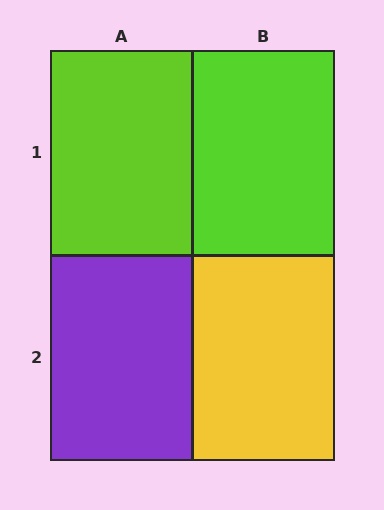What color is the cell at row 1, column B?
Lime.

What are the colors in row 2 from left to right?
Purple, yellow.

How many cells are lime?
2 cells are lime.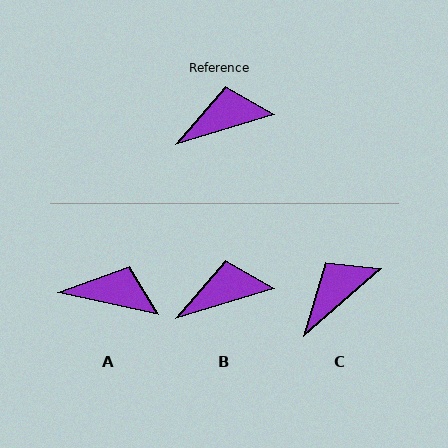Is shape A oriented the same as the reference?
No, it is off by about 29 degrees.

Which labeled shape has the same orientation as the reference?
B.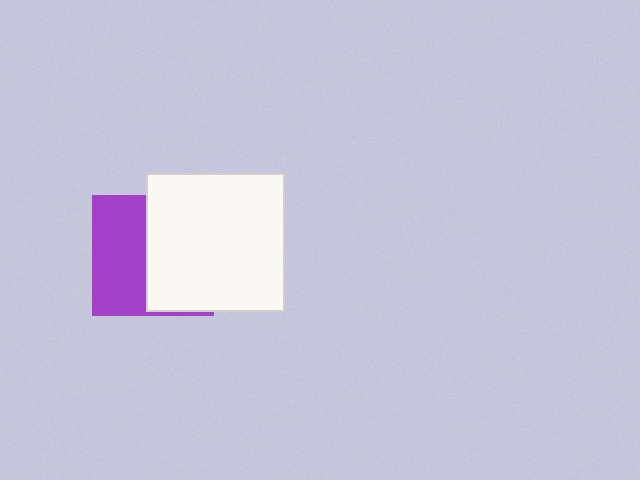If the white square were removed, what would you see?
You would see the complete purple square.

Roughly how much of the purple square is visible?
About half of it is visible (roughly 46%).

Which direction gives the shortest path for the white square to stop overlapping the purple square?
Moving right gives the shortest separation.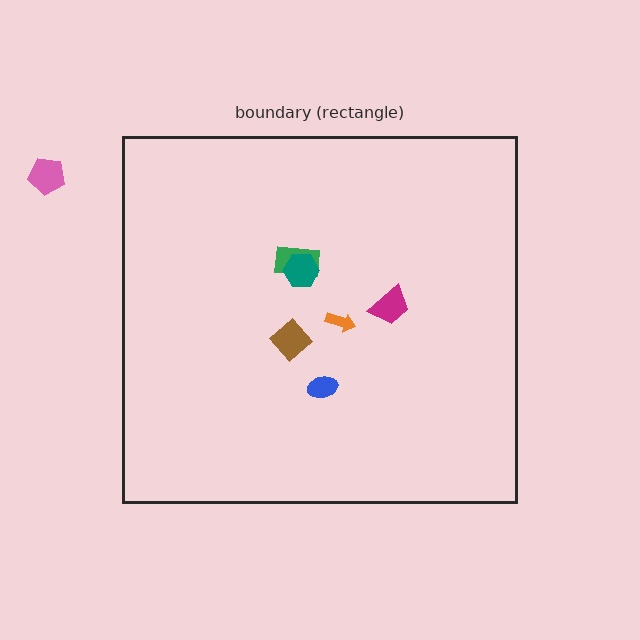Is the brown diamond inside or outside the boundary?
Inside.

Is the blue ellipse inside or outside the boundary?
Inside.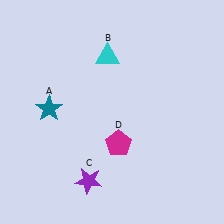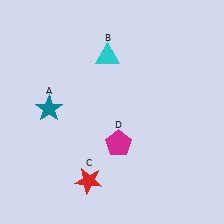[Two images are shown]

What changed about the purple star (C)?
In Image 1, C is purple. In Image 2, it changed to red.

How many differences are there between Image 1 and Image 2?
There is 1 difference between the two images.